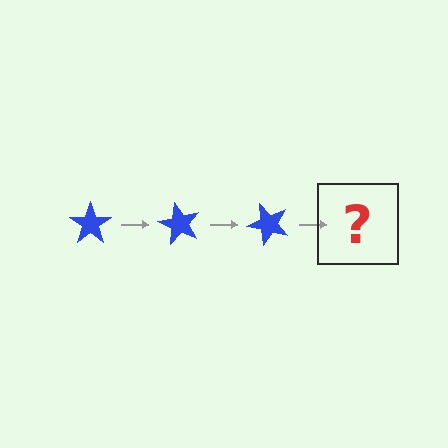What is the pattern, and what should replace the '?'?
The pattern is that the star rotates 60 degrees each step. The '?' should be a blue star rotated 180 degrees.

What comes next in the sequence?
The next element should be a blue star rotated 180 degrees.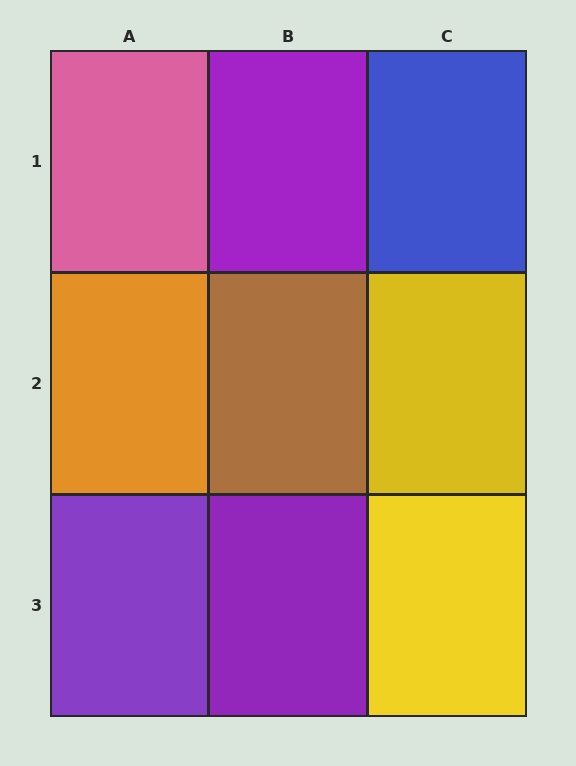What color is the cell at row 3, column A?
Purple.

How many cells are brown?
1 cell is brown.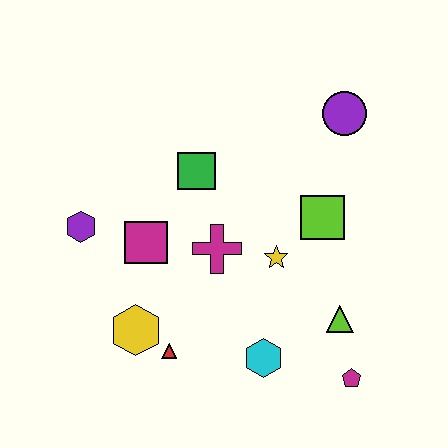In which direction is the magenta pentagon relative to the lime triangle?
The magenta pentagon is below the lime triangle.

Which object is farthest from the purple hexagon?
The magenta pentagon is farthest from the purple hexagon.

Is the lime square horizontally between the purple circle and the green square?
Yes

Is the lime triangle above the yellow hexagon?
Yes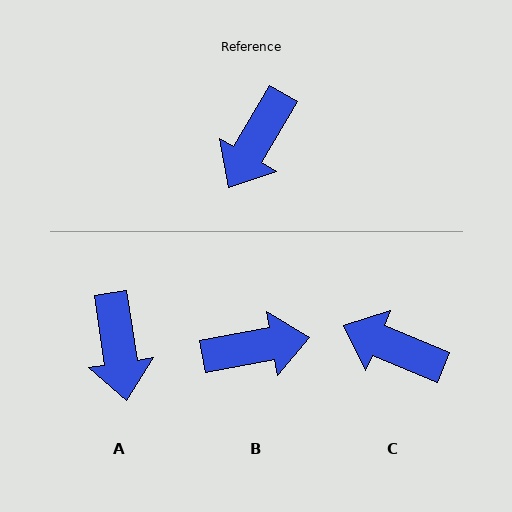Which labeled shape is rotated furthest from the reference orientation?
B, about 130 degrees away.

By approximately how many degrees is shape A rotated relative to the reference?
Approximately 38 degrees counter-clockwise.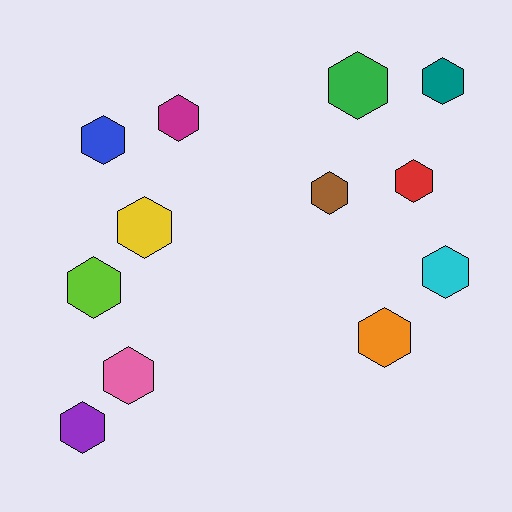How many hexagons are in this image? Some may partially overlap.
There are 12 hexagons.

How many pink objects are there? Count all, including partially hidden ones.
There is 1 pink object.